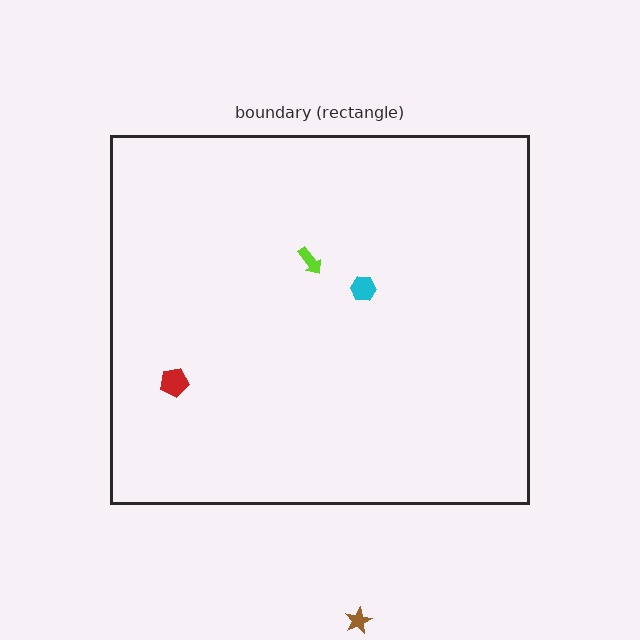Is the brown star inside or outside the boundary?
Outside.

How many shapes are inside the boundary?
3 inside, 1 outside.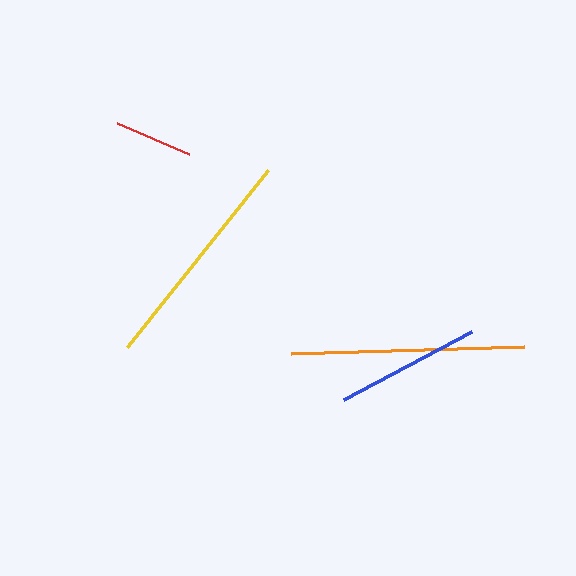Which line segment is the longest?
The orange line is the longest at approximately 233 pixels.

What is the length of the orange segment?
The orange segment is approximately 233 pixels long.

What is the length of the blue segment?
The blue segment is approximately 144 pixels long.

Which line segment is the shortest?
The red line is the shortest at approximately 78 pixels.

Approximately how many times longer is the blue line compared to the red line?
The blue line is approximately 1.8 times the length of the red line.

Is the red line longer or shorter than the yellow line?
The yellow line is longer than the red line.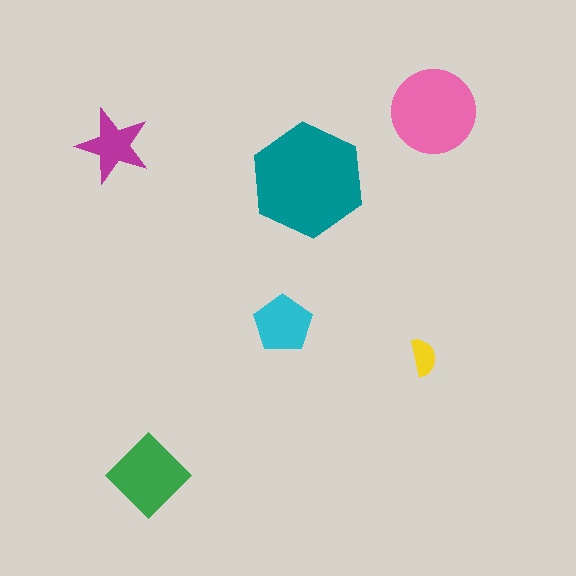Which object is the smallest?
The yellow semicircle.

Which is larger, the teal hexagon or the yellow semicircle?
The teal hexagon.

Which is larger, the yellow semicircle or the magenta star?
The magenta star.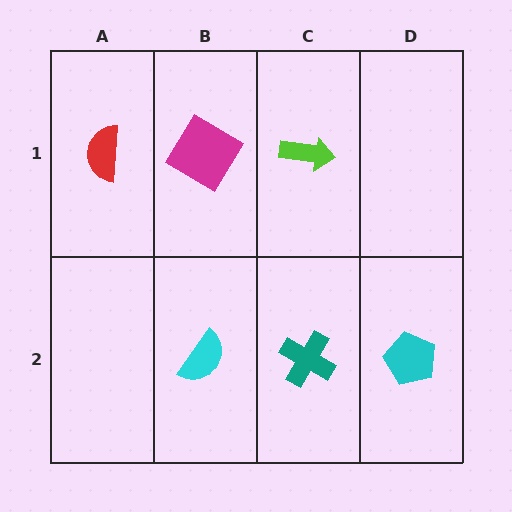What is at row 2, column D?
A cyan pentagon.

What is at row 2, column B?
A cyan semicircle.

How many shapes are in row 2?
3 shapes.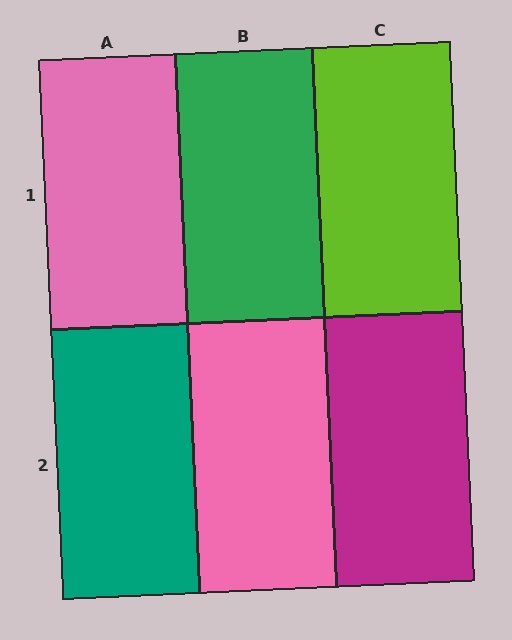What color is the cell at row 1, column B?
Green.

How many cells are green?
1 cell is green.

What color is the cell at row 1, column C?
Lime.